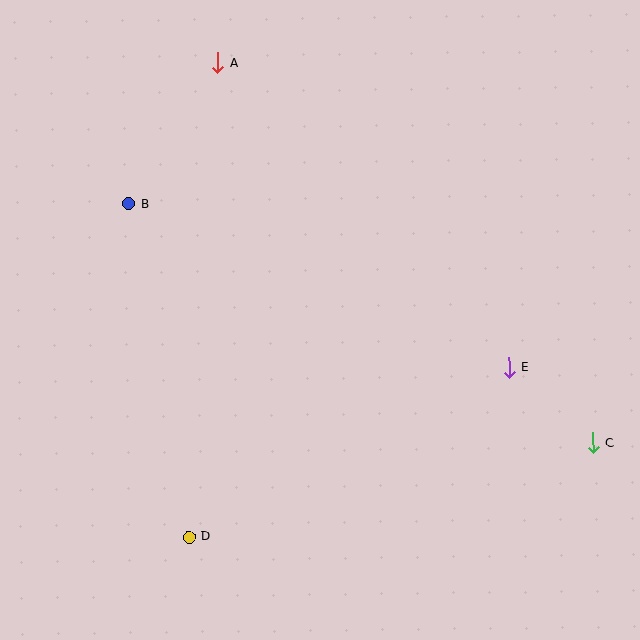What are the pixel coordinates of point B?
Point B is at (129, 204).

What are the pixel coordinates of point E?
Point E is at (509, 367).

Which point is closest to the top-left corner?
Point A is closest to the top-left corner.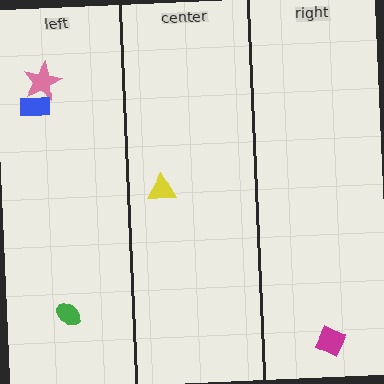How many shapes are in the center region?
1.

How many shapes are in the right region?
1.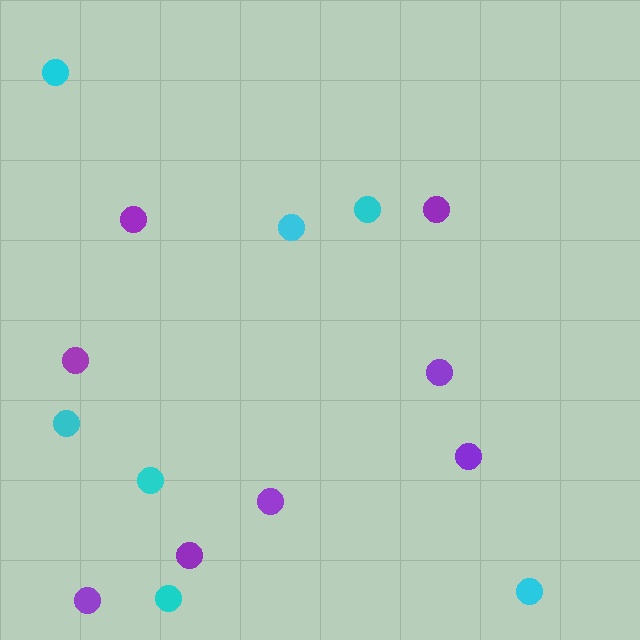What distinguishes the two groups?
There are 2 groups: one group of purple circles (8) and one group of cyan circles (7).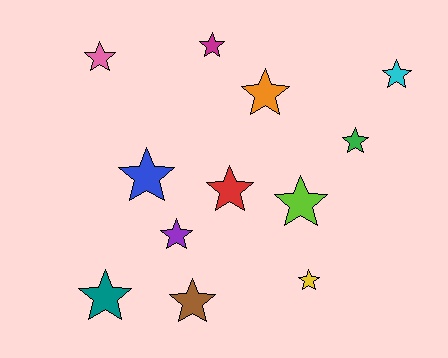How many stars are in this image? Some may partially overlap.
There are 12 stars.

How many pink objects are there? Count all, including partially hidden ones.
There is 1 pink object.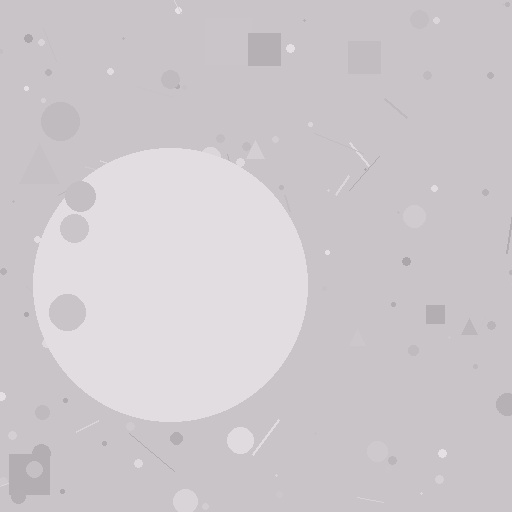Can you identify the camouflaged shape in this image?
The camouflaged shape is a circle.